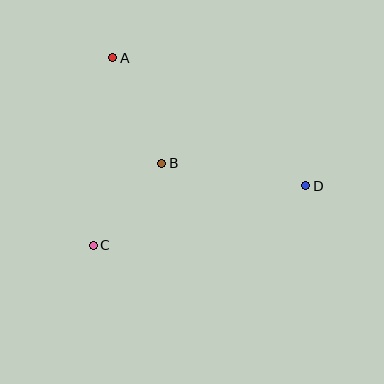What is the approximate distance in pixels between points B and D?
The distance between B and D is approximately 146 pixels.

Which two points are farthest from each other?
Points A and D are farthest from each other.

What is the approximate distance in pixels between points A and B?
The distance between A and B is approximately 117 pixels.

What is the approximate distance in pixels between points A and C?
The distance between A and C is approximately 188 pixels.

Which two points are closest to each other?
Points B and C are closest to each other.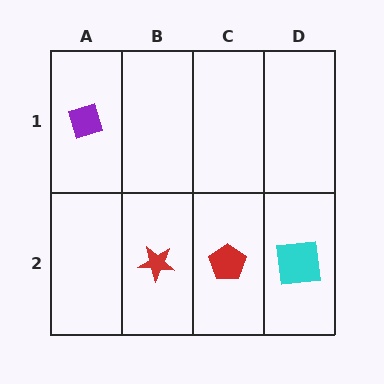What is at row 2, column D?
A cyan square.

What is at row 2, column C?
A red pentagon.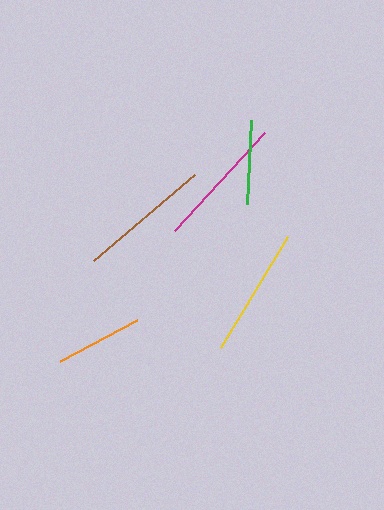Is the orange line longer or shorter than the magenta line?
The magenta line is longer than the orange line.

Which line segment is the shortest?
The green line is the shortest at approximately 84 pixels.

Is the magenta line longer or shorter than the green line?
The magenta line is longer than the green line.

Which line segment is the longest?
The magenta line is the longest at approximately 133 pixels.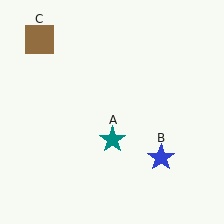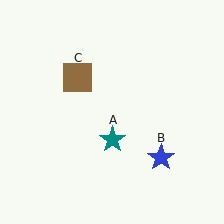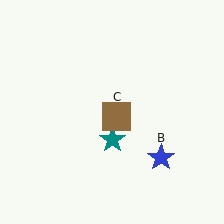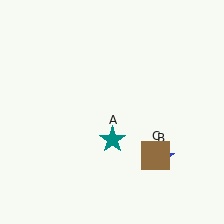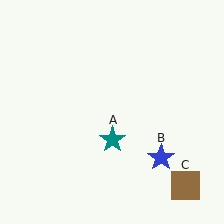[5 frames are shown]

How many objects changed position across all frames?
1 object changed position: brown square (object C).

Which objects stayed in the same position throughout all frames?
Teal star (object A) and blue star (object B) remained stationary.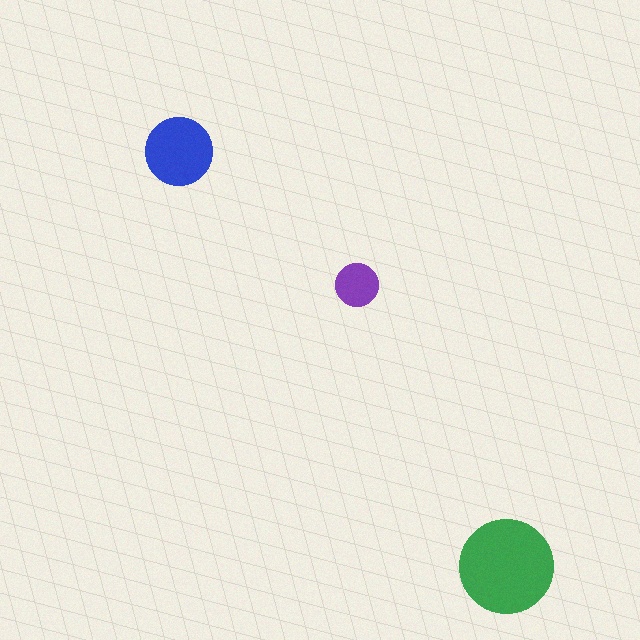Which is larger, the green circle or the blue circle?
The green one.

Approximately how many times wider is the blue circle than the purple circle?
About 1.5 times wider.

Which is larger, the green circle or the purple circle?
The green one.